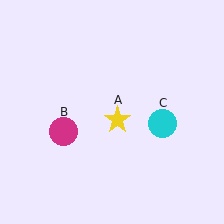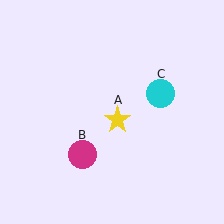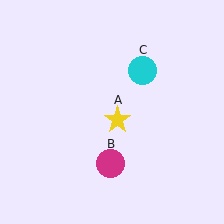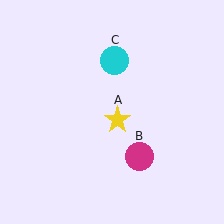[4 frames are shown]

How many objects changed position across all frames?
2 objects changed position: magenta circle (object B), cyan circle (object C).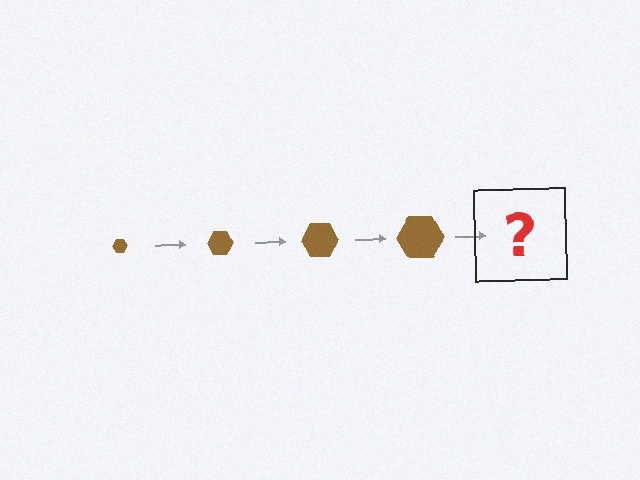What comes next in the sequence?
The next element should be a brown hexagon, larger than the previous one.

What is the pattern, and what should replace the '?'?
The pattern is that the hexagon gets progressively larger each step. The '?' should be a brown hexagon, larger than the previous one.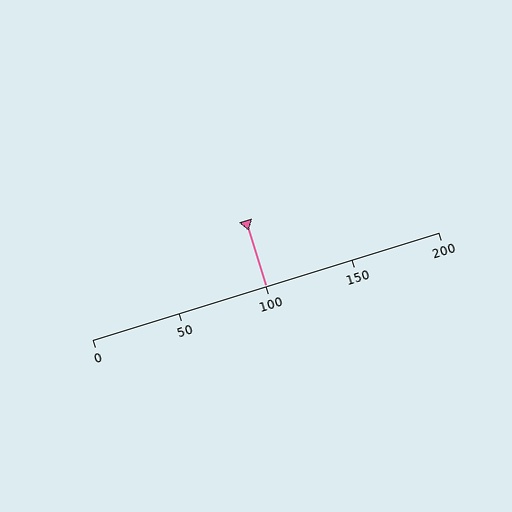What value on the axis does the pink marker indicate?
The marker indicates approximately 100.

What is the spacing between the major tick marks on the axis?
The major ticks are spaced 50 apart.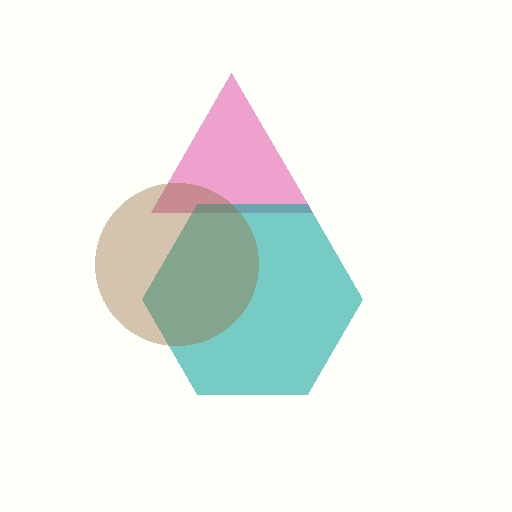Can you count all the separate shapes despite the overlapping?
Yes, there are 3 separate shapes.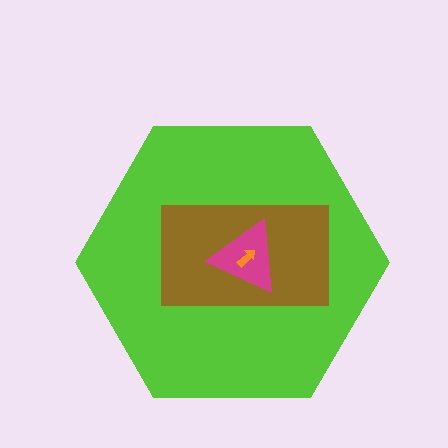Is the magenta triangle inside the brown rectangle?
Yes.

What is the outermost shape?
The lime hexagon.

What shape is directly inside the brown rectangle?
The magenta triangle.